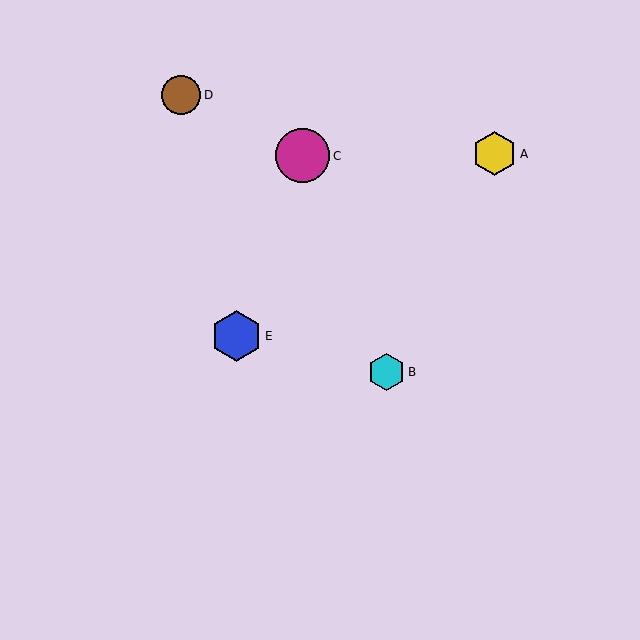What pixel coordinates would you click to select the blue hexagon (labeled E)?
Click at (236, 336) to select the blue hexagon E.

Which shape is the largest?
The magenta circle (labeled C) is the largest.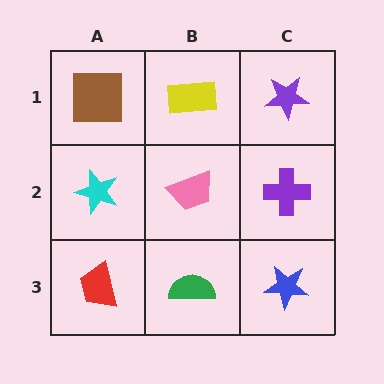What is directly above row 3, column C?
A purple cross.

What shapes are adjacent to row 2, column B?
A yellow rectangle (row 1, column B), a green semicircle (row 3, column B), a cyan star (row 2, column A), a purple cross (row 2, column C).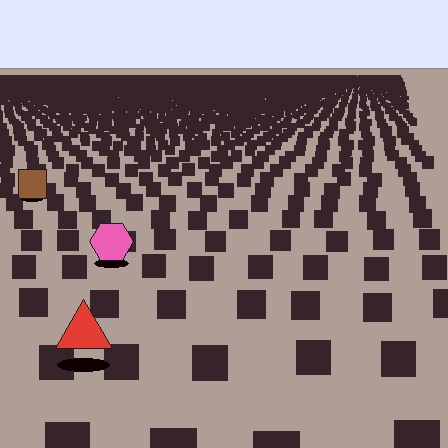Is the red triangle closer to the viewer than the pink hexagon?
Yes. The red triangle is closer — you can tell from the texture gradient: the ground texture is coarser near it.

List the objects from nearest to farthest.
From nearest to farthest: the red triangle, the pink hexagon, the brown square.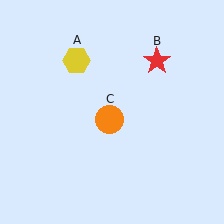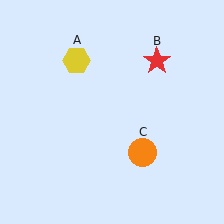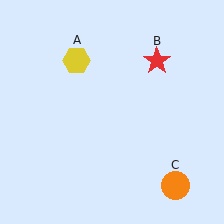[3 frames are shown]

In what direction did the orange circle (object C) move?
The orange circle (object C) moved down and to the right.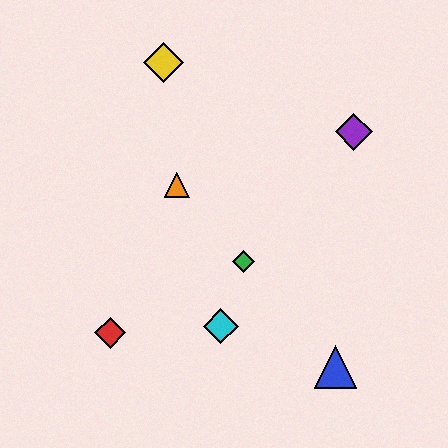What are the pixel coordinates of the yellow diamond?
The yellow diamond is at (164, 63).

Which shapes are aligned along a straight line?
The blue triangle, the green diamond, the orange triangle are aligned along a straight line.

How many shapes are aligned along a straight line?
3 shapes (the blue triangle, the green diamond, the orange triangle) are aligned along a straight line.